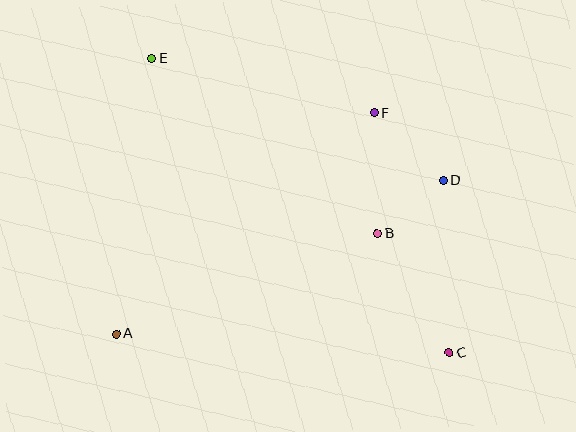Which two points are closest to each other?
Points B and D are closest to each other.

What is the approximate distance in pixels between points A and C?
The distance between A and C is approximately 334 pixels.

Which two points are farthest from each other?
Points C and E are farthest from each other.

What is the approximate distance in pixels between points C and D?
The distance between C and D is approximately 173 pixels.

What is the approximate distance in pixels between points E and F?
The distance between E and F is approximately 229 pixels.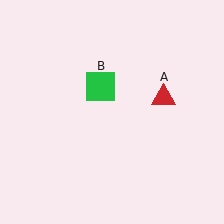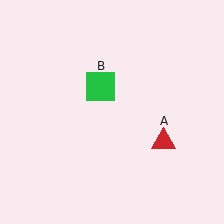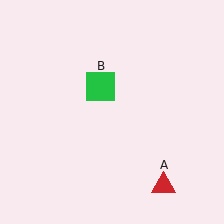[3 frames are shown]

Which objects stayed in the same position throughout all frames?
Green square (object B) remained stationary.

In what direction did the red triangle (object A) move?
The red triangle (object A) moved down.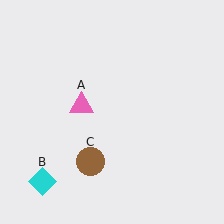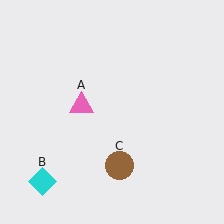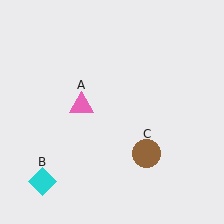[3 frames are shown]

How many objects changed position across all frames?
1 object changed position: brown circle (object C).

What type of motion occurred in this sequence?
The brown circle (object C) rotated counterclockwise around the center of the scene.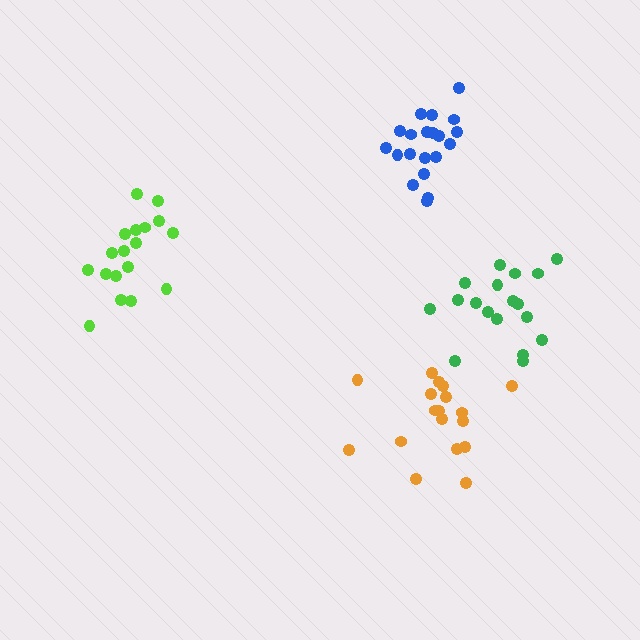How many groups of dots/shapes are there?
There are 4 groups.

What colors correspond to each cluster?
The clusters are colored: blue, lime, orange, green.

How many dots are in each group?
Group 1: 20 dots, Group 2: 18 dots, Group 3: 18 dots, Group 4: 18 dots (74 total).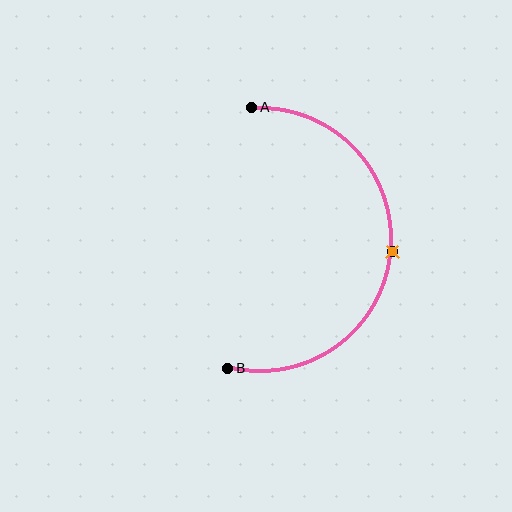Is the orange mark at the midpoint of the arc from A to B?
Yes. The orange mark lies on the arc at equal arc-length from both A and B — it is the arc midpoint.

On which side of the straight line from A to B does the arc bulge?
The arc bulges to the right of the straight line connecting A and B.